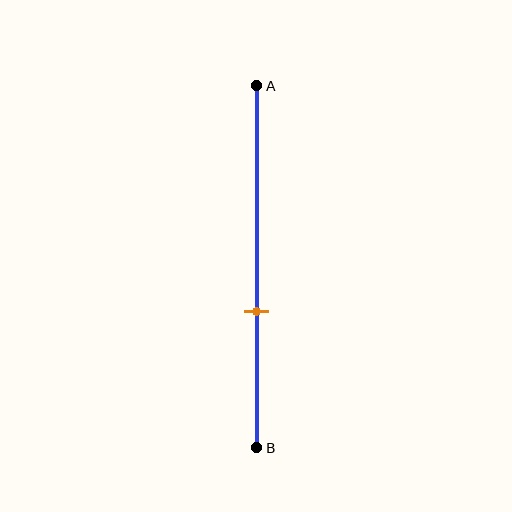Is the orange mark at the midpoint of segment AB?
No, the mark is at about 60% from A, not at the 50% midpoint.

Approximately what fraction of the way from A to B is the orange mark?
The orange mark is approximately 60% of the way from A to B.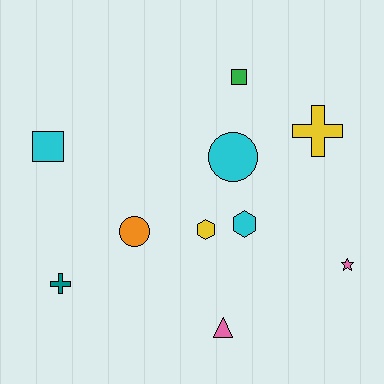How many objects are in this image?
There are 10 objects.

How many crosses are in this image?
There are 2 crosses.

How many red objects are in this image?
There are no red objects.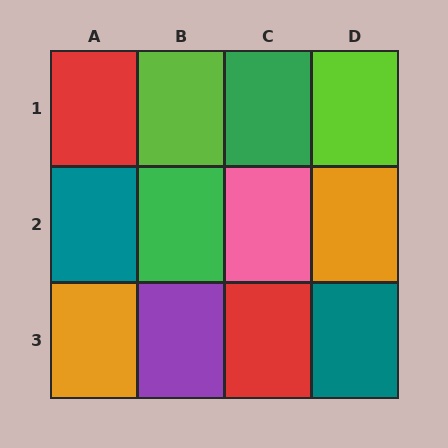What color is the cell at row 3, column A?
Orange.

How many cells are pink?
1 cell is pink.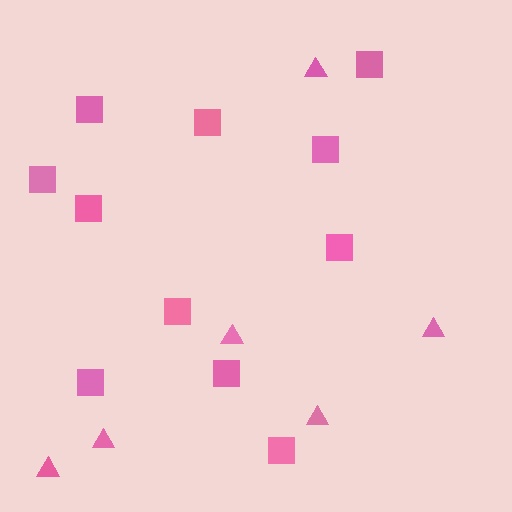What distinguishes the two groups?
There are 2 groups: one group of triangles (6) and one group of squares (11).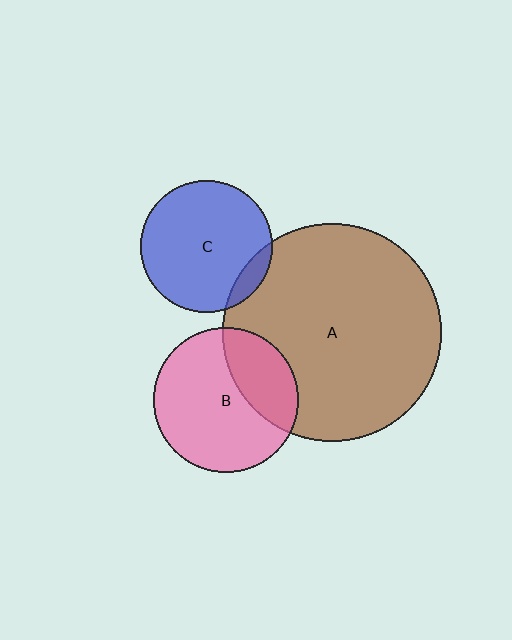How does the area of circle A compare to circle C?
Approximately 2.8 times.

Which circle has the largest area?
Circle A (brown).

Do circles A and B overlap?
Yes.